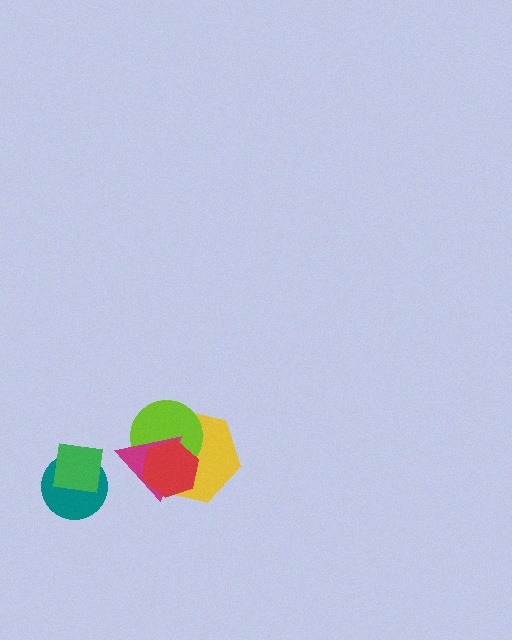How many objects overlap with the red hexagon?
3 objects overlap with the red hexagon.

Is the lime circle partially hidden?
Yes, it is partially covered by another shape.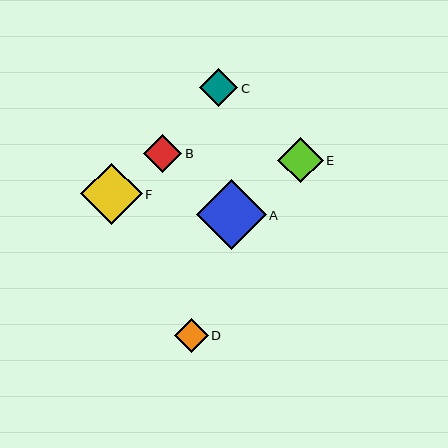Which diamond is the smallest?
Diamond D is the smallest with a size of approximately 33 pixels.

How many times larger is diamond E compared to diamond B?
Diamond E is approximately 1.2 times the size of diamond B.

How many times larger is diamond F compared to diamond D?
Diamond F is approximately 1.8 times the size of diamond D.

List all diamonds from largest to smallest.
From largest to smallest: A, F, E, B, C, D.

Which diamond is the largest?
Diamond A is the largest with a size of approximately 70 pixels.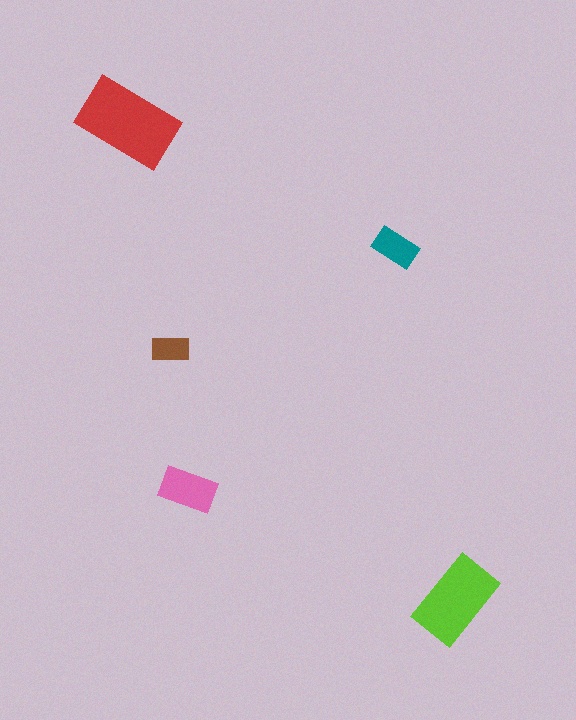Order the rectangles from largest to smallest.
the red one, the lime one, the pink one, the teal one, the brown one.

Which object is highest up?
The red rectangle is topmost.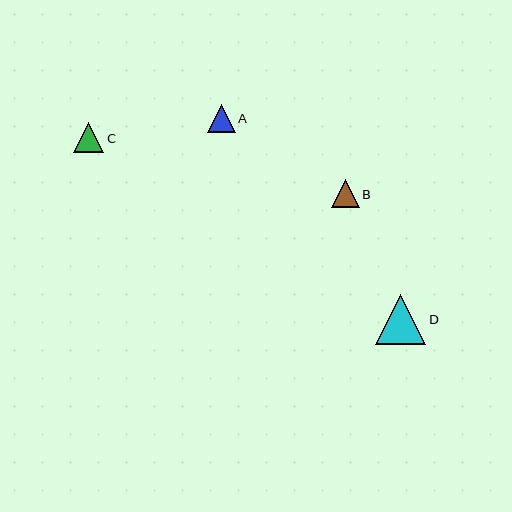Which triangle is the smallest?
Triangle B is the smallest with a size of approximately 28 pixels.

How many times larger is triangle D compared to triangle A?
Triangle D is approximately 1.8 times the size of triangle A.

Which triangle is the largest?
Triangle D is the largest with a size of approximately 51 pixels.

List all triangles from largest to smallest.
From largest to smallest: D, C, A, B.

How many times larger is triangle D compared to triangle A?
Triangle D is approximately 1.8 times the size of triangle A.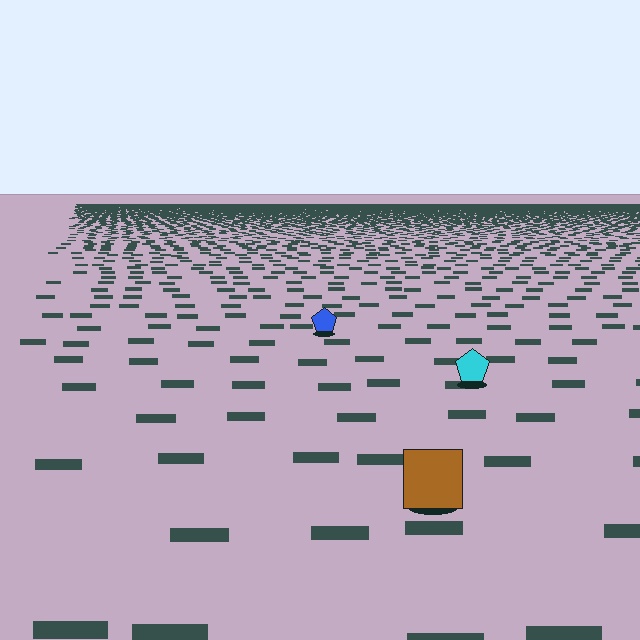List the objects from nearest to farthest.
From nearest to farthest: the brown square, the cyan pentagon, the blue pentagon.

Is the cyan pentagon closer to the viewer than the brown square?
No. The brown square is closer — you can tell from the texture gradient: the ground texture is coarser near it.